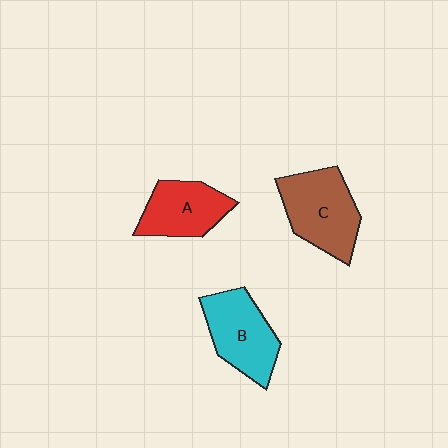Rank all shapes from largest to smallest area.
From largest to smallest: C (brown), B (cyan), A (red).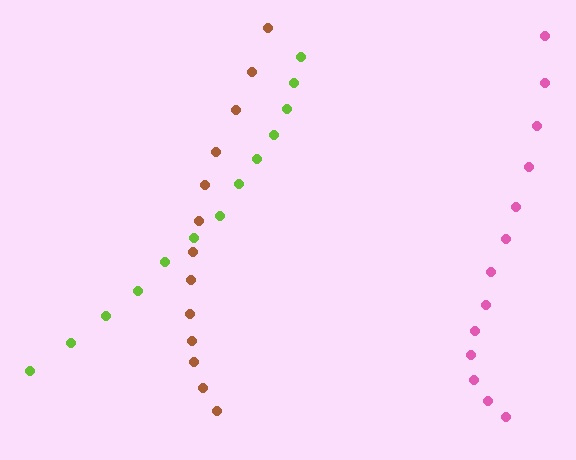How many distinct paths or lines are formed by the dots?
There are 3 distinct paths.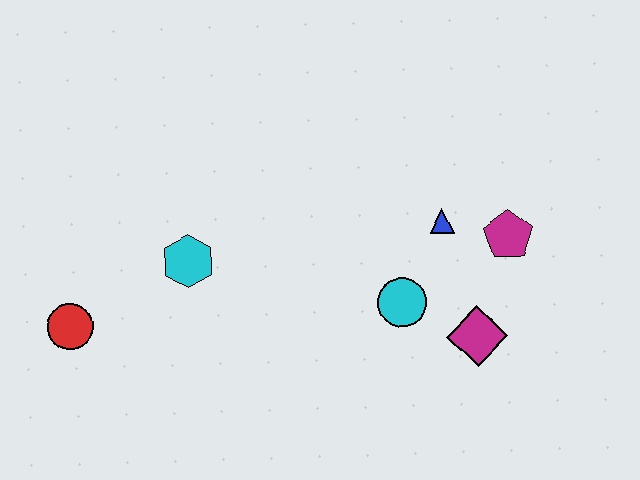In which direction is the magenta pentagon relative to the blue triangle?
The magenta pentagon is to the right of the blue triangle.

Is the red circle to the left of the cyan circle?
Yes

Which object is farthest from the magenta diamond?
The red circle is farthest from the magenta diamond.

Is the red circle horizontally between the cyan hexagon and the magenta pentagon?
No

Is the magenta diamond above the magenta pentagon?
No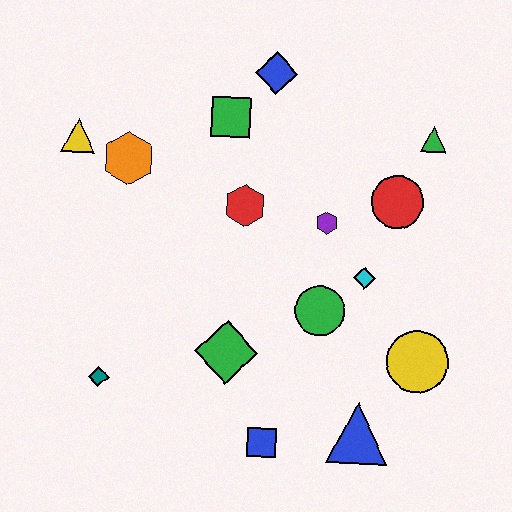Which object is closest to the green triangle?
The red circle is closest to the green triangle.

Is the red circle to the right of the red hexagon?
Yes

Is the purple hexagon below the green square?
Yes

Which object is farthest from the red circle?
The teal diamond is farthest from the red circle.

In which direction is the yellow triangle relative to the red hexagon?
The yellow triangle is to the left of the red hexagon.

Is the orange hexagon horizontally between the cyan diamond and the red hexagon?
No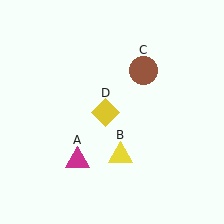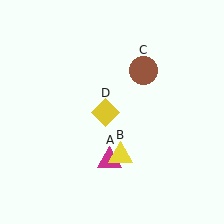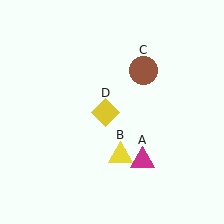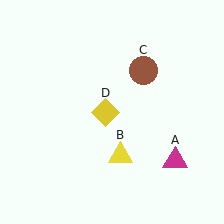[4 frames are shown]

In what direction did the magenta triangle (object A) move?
The magenta triangle (object A) moved right.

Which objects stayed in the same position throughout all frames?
Yellow triangle (object B) and brown circle (object C) and yellow diamond (object D) remained stationary.